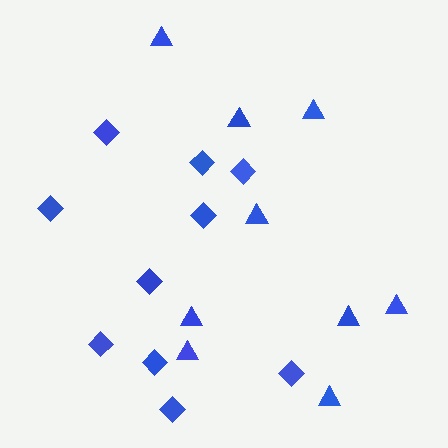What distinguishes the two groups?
There are 2 groups: one group of diamonds (10) and one group of triangles (9).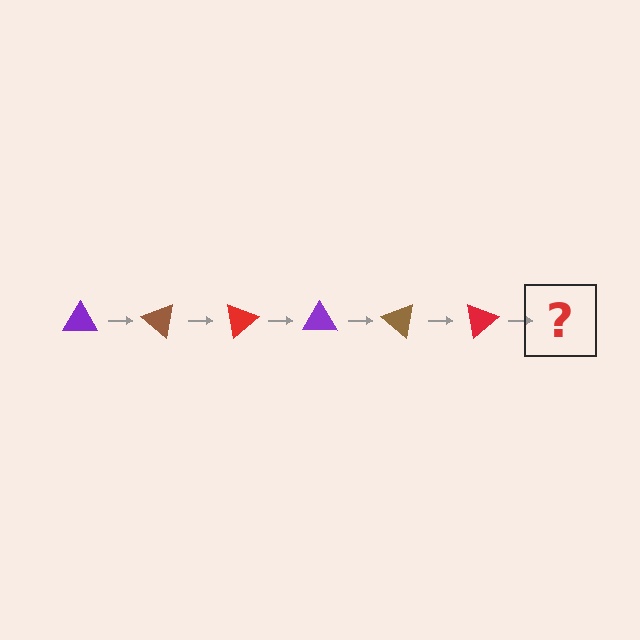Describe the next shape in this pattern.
It should be a purple triangle, rotated 240 degrees from the start.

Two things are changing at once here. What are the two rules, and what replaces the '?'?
The two rules are that it rotates 40 degrees each step and the color cycles through purple, brown, and red. The '?' should be a purple triangle, rotated 240 degrees from the start.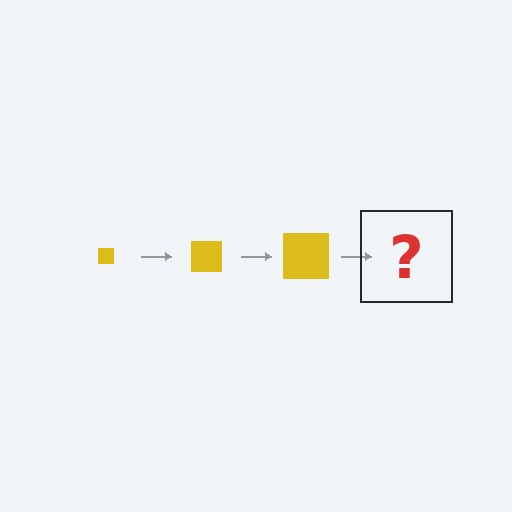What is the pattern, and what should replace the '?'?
The pattern is that the square gets progressively larger each step. The '?' should be a yellow square, larger than the previous one.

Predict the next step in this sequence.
The next step is a yellow square, larger than the previous one.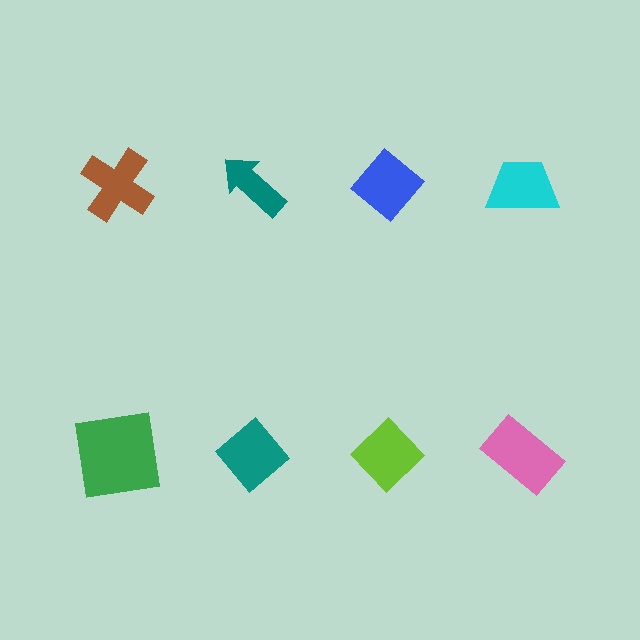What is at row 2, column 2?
A teal diamond.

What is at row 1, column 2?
A teal arrow.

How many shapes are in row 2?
4 shapes.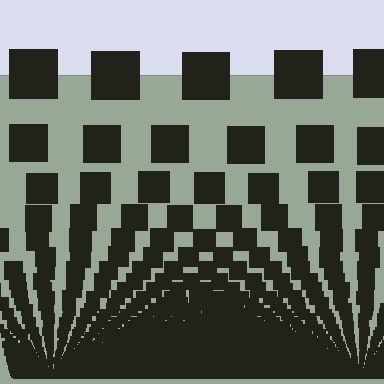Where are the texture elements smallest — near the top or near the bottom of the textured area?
Near the bottom.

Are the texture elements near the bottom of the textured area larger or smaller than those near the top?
Smaller. The gradient is inverted — elements near the bottom are smaller and denser.